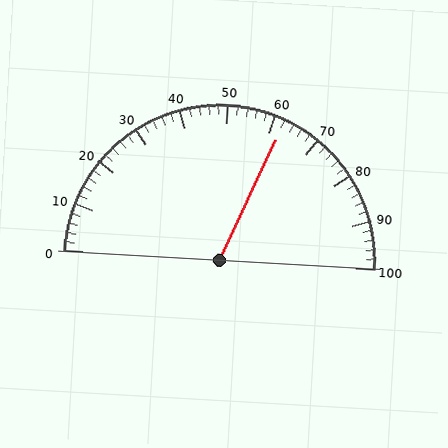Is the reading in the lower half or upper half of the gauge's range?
The reading is in the upper half of the range (0 to 100).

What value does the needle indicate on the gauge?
The needle indicates approximately 62.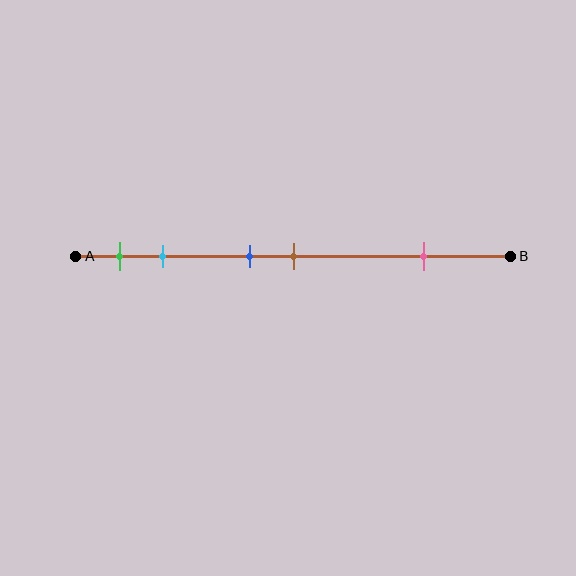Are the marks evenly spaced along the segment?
No, the marks are not evenly spaced.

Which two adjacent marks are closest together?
The blue and brown marks are the closest adjacent pair.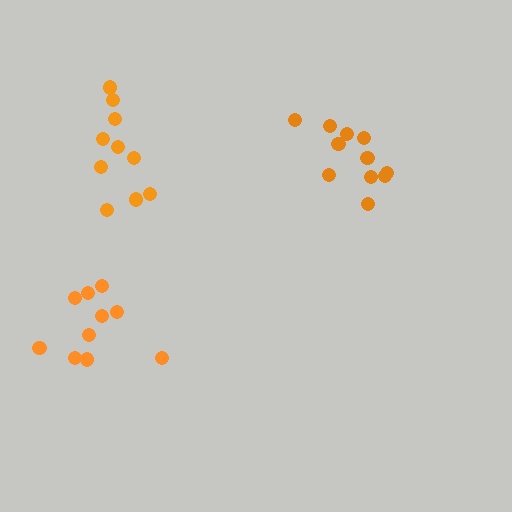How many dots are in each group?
Group 1: 10 dots, Group 2: 10 dots, Group 3: 11 dots (31 total).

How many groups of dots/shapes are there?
There are 3 groups.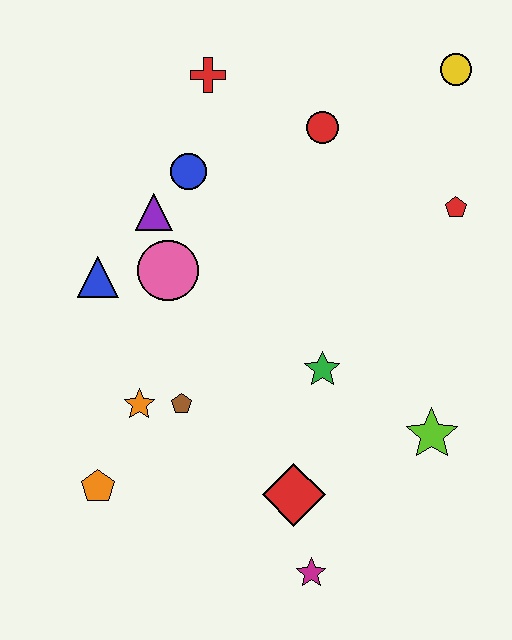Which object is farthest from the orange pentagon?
The yellow circle is farthest from the orange pentagon.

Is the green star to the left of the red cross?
No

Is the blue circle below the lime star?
No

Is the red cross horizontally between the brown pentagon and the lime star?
Yes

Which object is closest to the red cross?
The blue circle is closest to the red cross.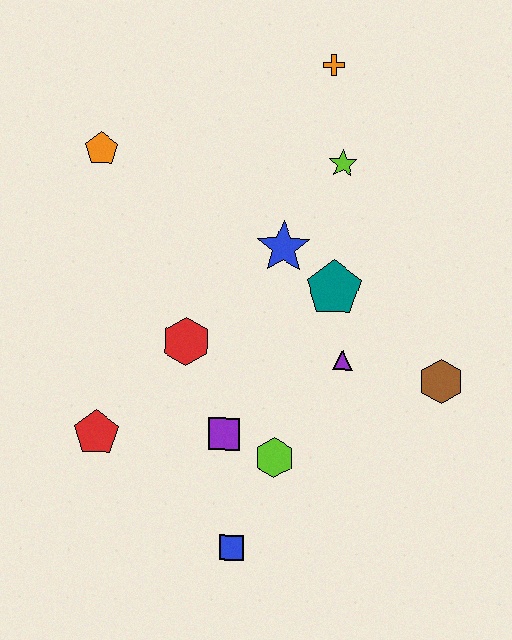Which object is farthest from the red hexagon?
The orange cross is farthest from the red hexagon.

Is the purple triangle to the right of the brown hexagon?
No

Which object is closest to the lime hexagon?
The purple square is closest to the lime hexagon.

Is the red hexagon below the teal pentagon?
Yes